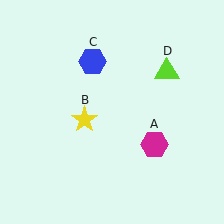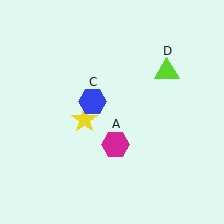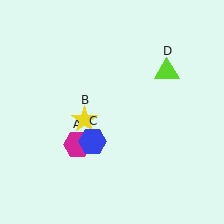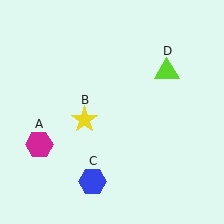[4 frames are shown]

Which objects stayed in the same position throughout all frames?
Yellow star (object B) and lime triangle (object D) remained stationary.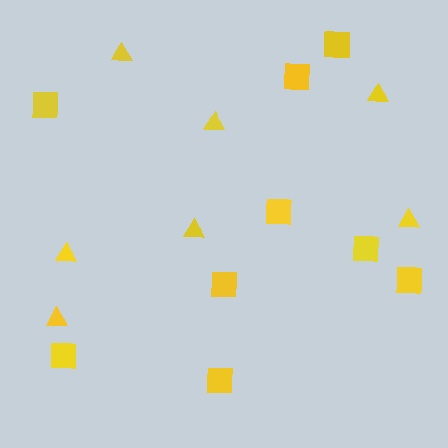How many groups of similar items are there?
There are 2 groups: one group of triangles (7) and one group of squares (9).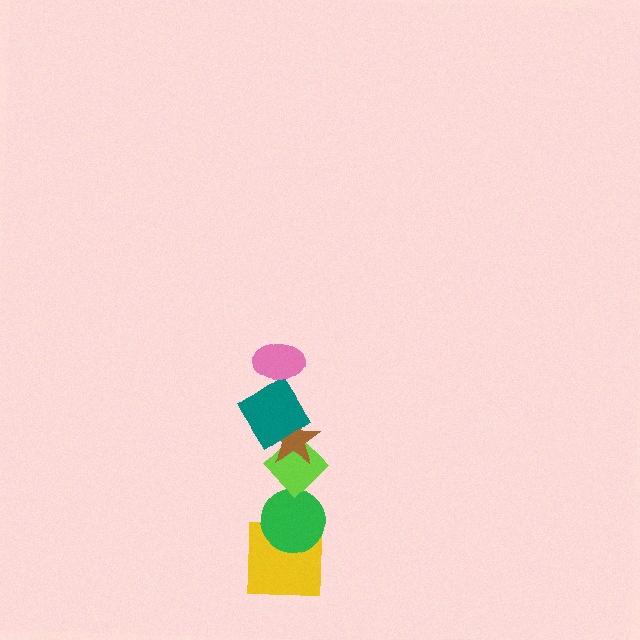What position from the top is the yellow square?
The yellow square is 6th from the top.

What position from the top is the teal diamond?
The teal diamond is 2nd from the top.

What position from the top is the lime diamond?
The lime diamond is 4th from the top.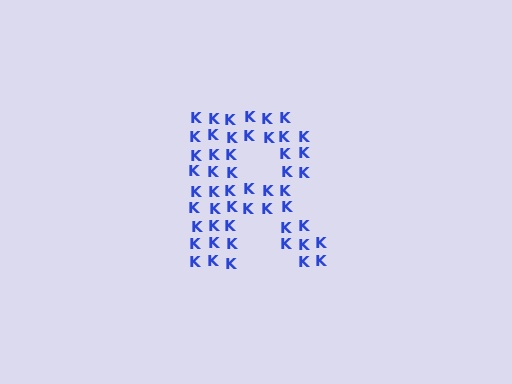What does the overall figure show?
The overall figure shows the letter R.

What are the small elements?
The small elements are letter K's.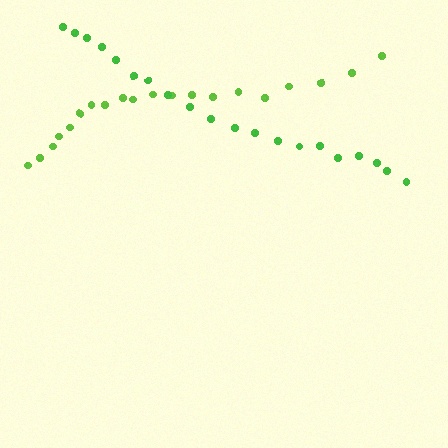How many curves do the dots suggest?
There are 2 distinct paths.